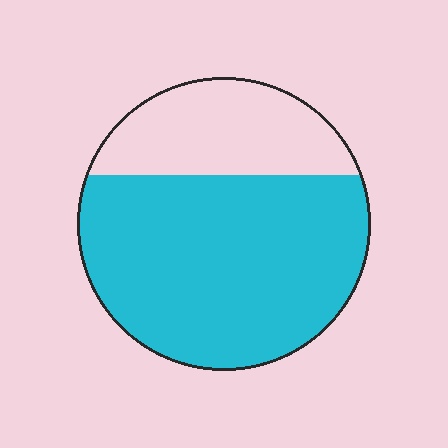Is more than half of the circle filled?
Yes.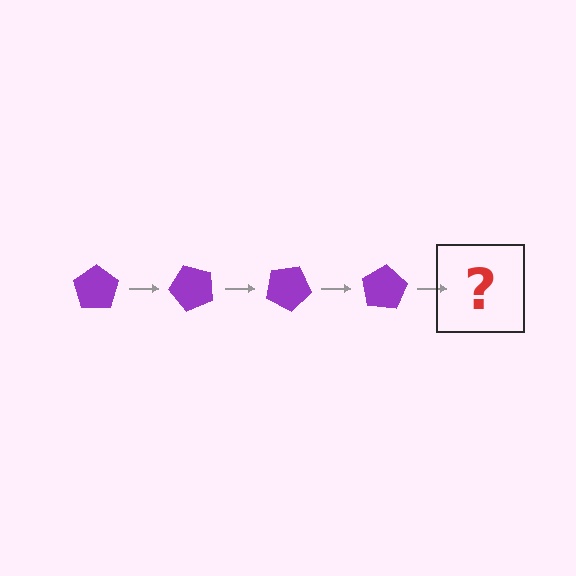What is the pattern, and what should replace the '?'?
The pattern is that the pentagon rotates 50 degrees each step. The '?' should be a purple pentagon rotated 200 degrees.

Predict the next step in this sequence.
The next step is a purple pentagon rotated 200 degrees.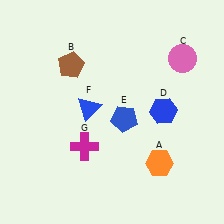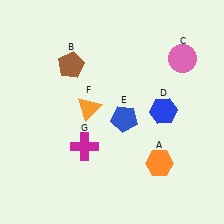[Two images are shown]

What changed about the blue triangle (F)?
In Image 1, F is blue. In Image 2, it changed to orange.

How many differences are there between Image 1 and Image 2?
There is 1 difference between the two images.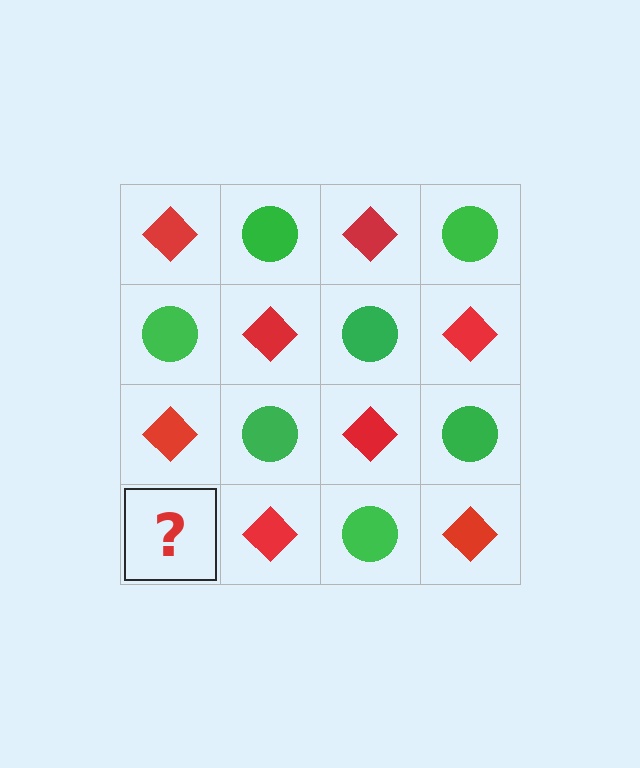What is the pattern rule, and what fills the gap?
The rule is that it alternates red diamond and green circle in a checkerboard pattern. The gap should be filled with a green circle.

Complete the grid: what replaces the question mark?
The question mark should be replaced with a green circle.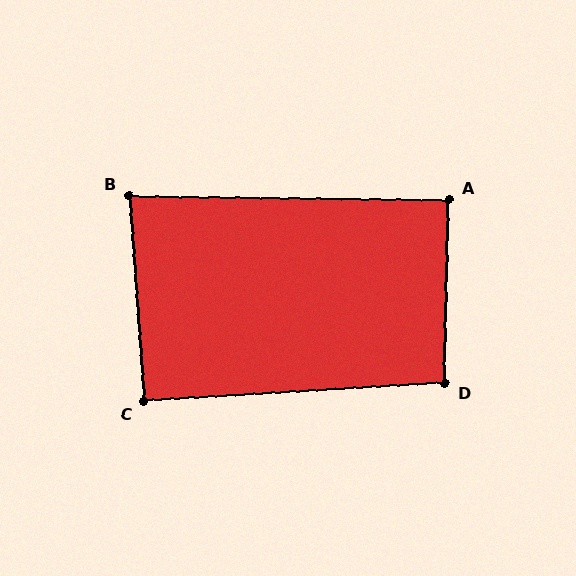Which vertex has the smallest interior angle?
B, at approximately 85 degrees.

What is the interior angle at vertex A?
Approximately 90 degrees (approximately right).